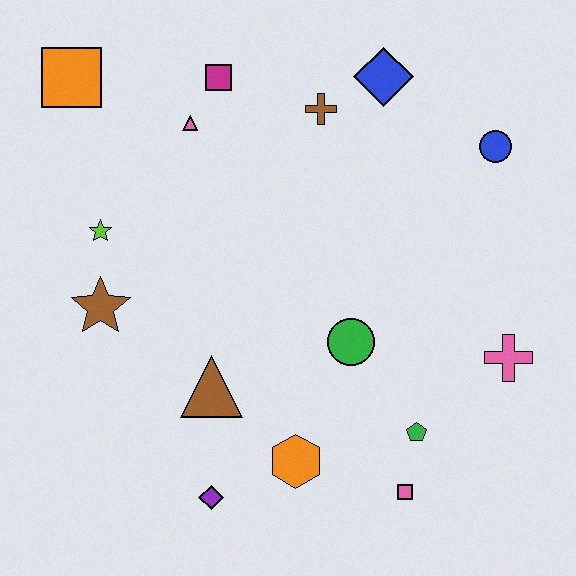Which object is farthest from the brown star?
The blue circle is farthest from the brown star.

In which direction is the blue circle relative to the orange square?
The blue circle is to the right of the orange square.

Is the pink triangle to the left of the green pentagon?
Yes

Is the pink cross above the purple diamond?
Yes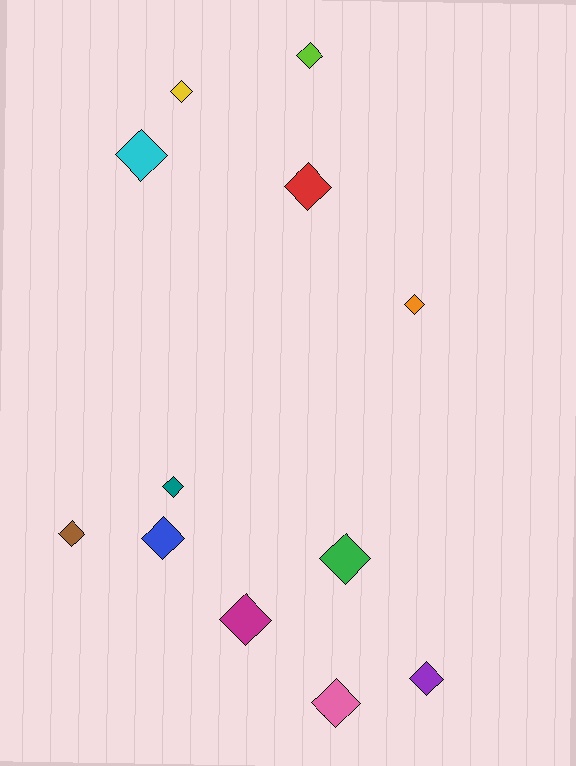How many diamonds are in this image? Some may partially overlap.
There are 12 diamonds.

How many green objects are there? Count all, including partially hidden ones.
There is 1 green object.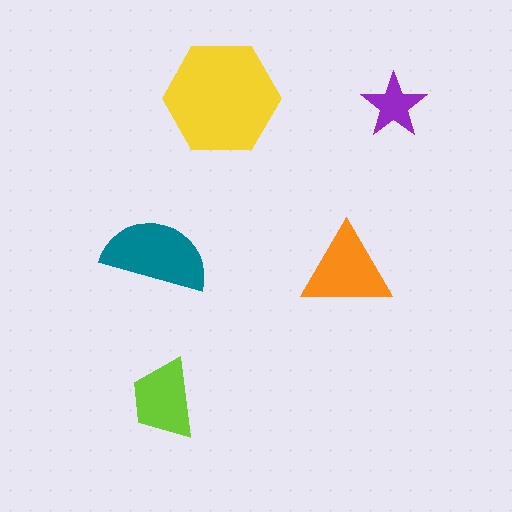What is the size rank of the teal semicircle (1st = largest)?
2nd.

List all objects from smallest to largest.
The purple star, the lime trapezoid, the orange triangle, the teal semicircle, the yellow hexagon.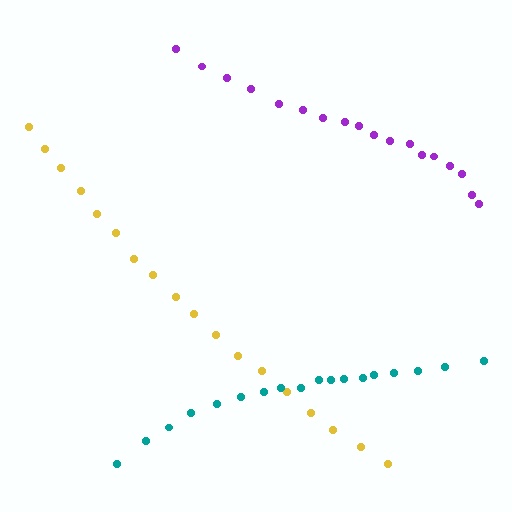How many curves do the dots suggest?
There are 3 distinct paths.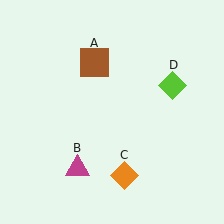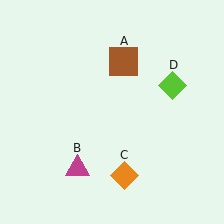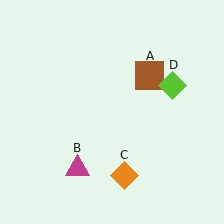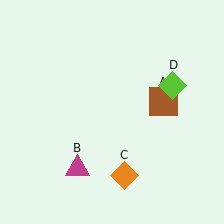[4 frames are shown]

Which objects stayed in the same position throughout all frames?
Magenta triangle (object B) and orange diamond (object C) and lime diamond (object D) remained stationary.